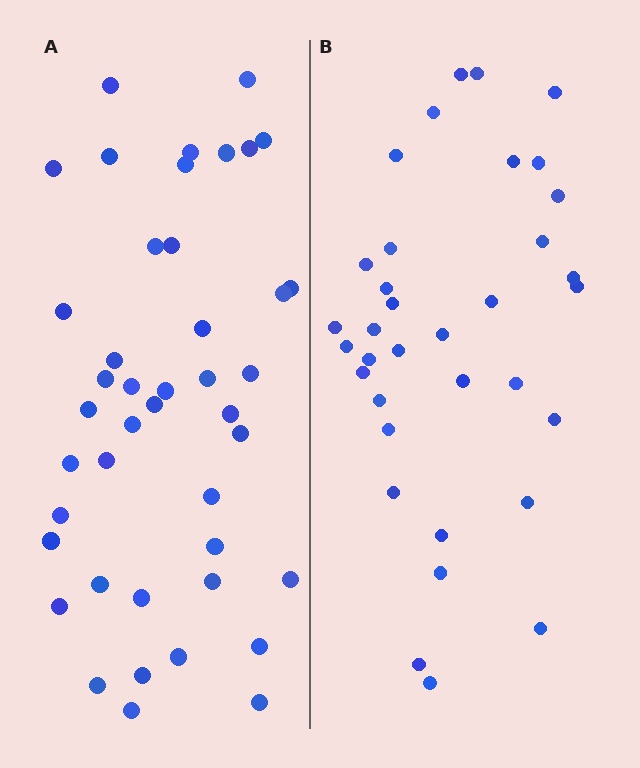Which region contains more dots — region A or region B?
Region A (the left region) has more dots.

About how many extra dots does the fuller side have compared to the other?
Region A has roughly 8 or so more dots than region B.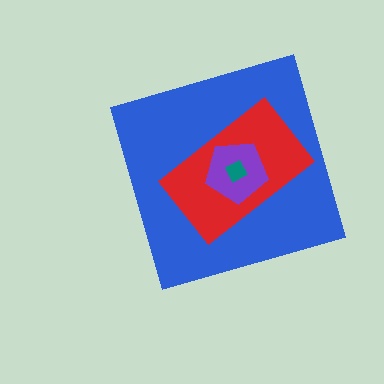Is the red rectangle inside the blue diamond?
Yes.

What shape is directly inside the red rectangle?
The purple pentagon.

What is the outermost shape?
The blue diamond.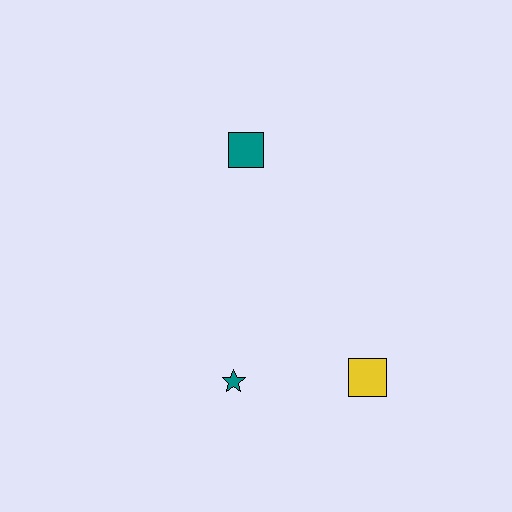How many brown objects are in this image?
There are no brown objects.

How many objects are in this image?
There are 3 objects.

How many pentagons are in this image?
There are no pentagons.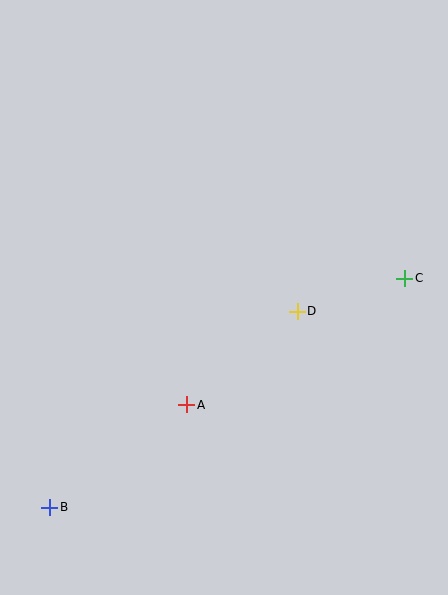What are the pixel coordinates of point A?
Point A is at (187, 405).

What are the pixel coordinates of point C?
Point C is at (405, 278).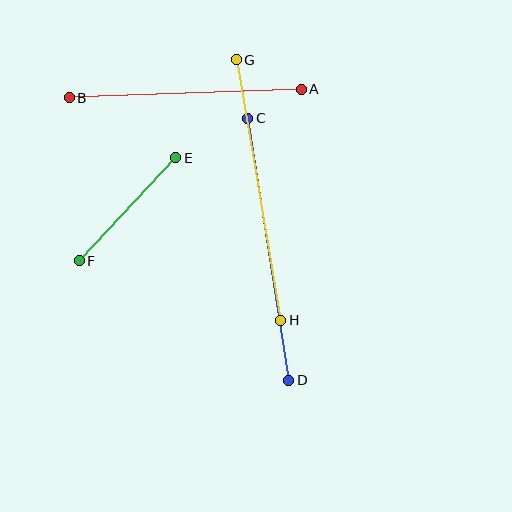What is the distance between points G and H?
The distance is approximately 265 pixels.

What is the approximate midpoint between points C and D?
The midpoint is at approximately (268, 249) pixels.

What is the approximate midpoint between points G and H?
The midpoint is at approximately (258, 190) pixels.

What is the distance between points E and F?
The distance is approximately 141 pixels.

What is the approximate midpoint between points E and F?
The midpoint is at approximately (128, 209) pixels.